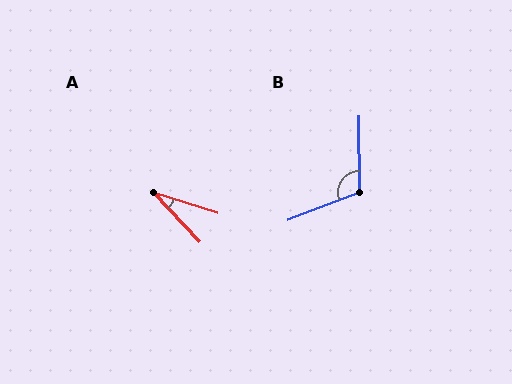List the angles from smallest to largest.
A (29°), B (110°).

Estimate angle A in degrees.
Approximately 29 degrees.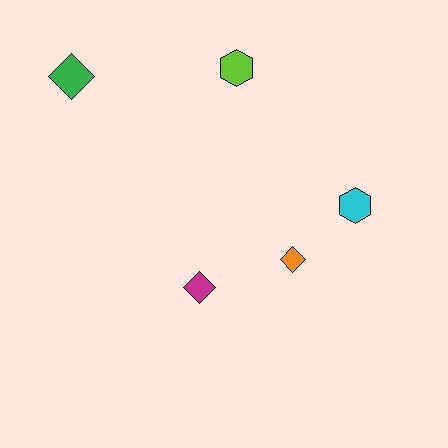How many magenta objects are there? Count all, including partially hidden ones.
There is 1 magenta object.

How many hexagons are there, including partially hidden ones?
There are 2 hexagons.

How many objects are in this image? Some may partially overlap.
There are 5 objects.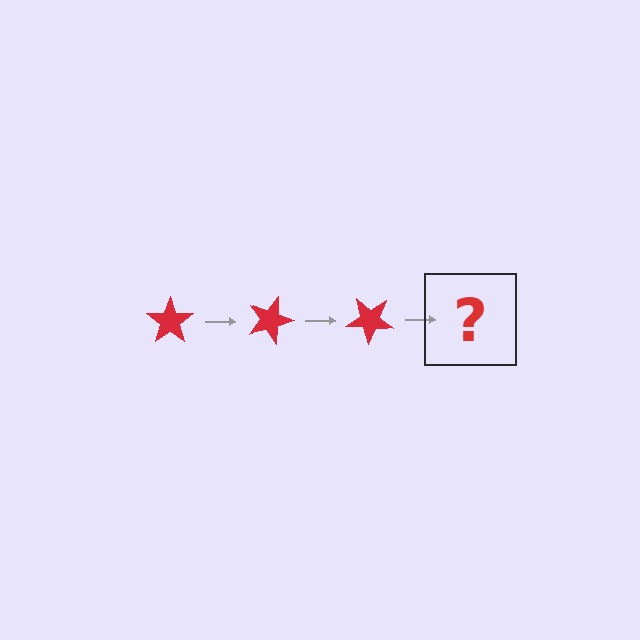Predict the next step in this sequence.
The next step is a red star rotated 60 degrees.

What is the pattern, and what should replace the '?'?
The pattern is that the star rotates 20 degrees each step. The '?' should be a red star rotated 60 degrees.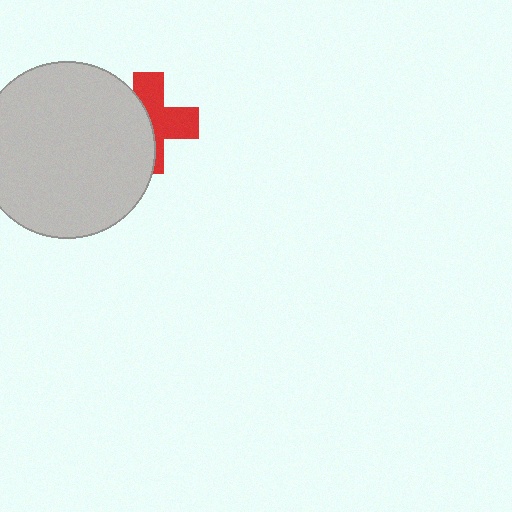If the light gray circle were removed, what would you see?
You would see the complete red cross.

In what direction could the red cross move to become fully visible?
The red cross could move right. That would shift it out from behind the light gray circle entirely.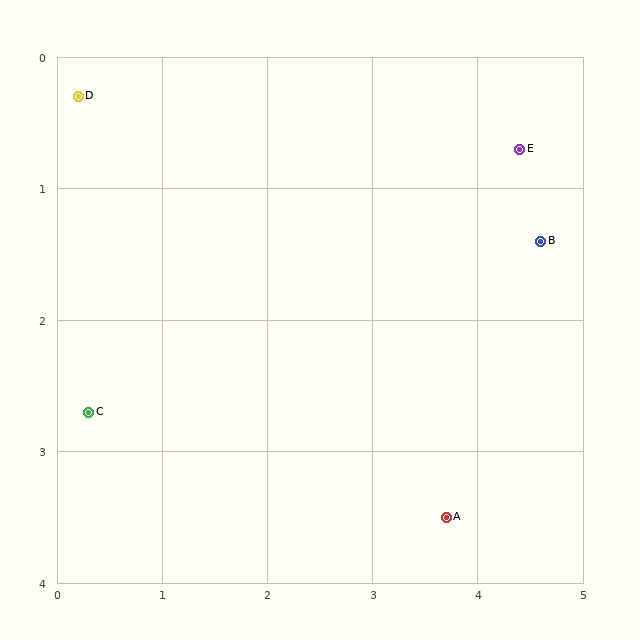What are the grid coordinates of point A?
Point A is at approximately (3.7, 3.5).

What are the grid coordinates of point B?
Point B is at approximately (4.6, 1.4).